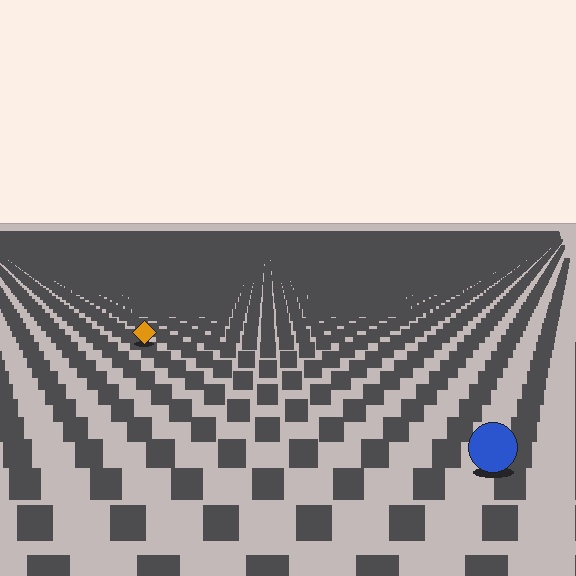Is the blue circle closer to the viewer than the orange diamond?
Yes. The blue circle is closer — you can tell from the texture gradient: the ground texture is coarser near it.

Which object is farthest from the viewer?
The orange diamond is farthest from the viewer. It appears smaller and the ground texture around it is denser.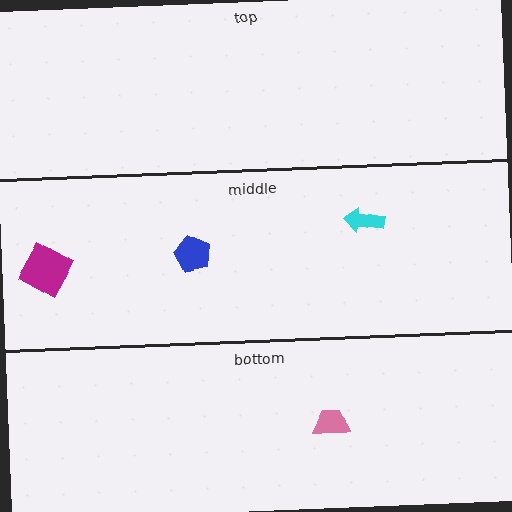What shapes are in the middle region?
The blue pentagon, the magenta square, the cyan arrow.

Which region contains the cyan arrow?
The middle region.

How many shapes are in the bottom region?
1.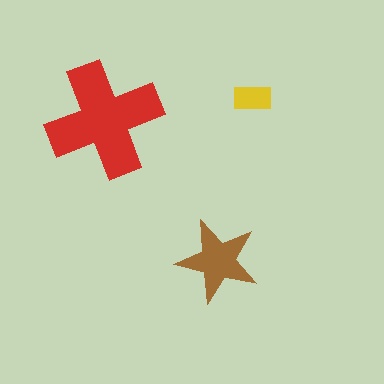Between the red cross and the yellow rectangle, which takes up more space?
The red cross.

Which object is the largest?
The red cross.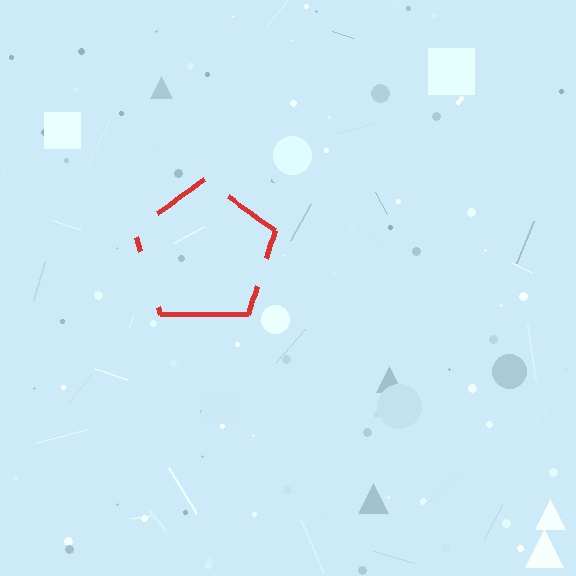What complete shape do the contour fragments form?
The contour fragments form a pentagon.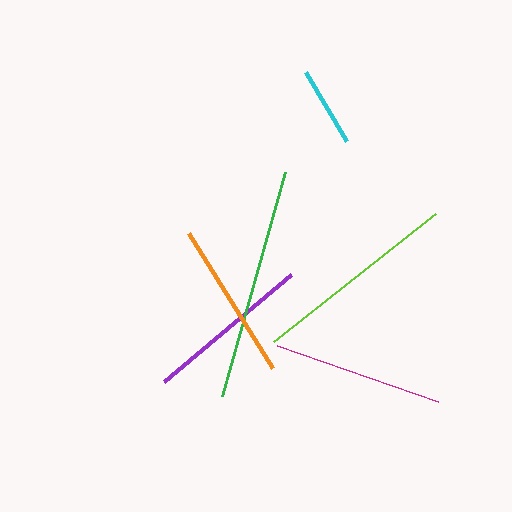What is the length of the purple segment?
The purple segment is approximately 166 pixels long.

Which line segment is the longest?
The green line is the longest at approximately 233 pixels.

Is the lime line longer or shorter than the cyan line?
The lime line is longer than the cyan line.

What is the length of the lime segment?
The lime segment is approximately 206 pixels long.